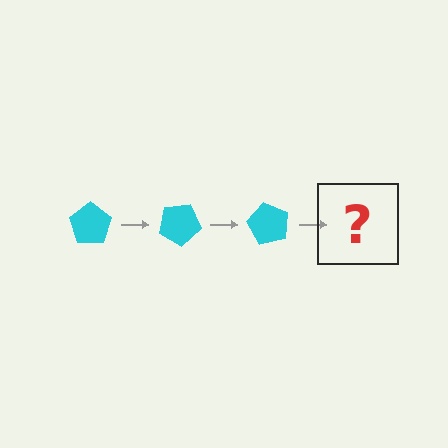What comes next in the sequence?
The next element should be a cyan pentagon rotated 90 degrees.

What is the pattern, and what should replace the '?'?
The pattern is that the pentagon rotates 30 degrees each step. The '?' should be a cyan pentagon rotated 90 degrees.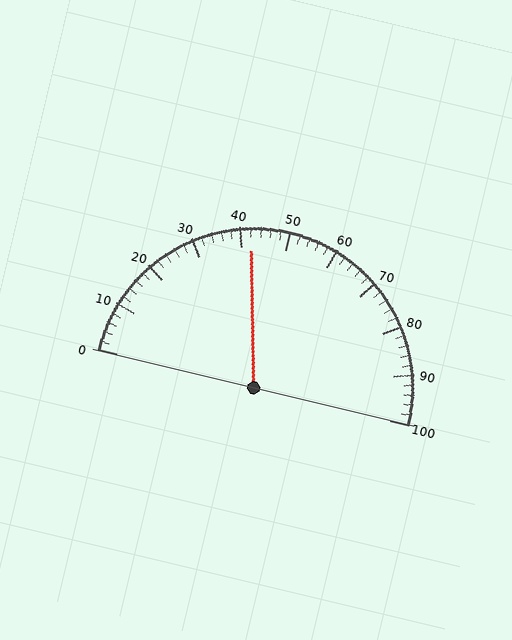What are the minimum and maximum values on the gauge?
The gauge ranges from 0 to 100.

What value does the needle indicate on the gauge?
The needle indicates approximately 42.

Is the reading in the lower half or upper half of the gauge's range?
The reading is in the lower half of the range (0 to 100).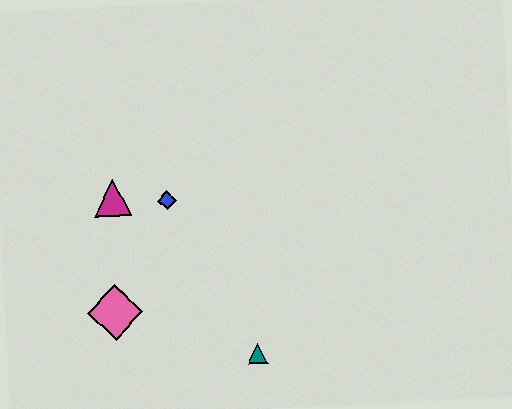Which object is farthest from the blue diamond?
The teal triangle is farthest from the blue diamond.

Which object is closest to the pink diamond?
The magenta triangle is closest to the pink diamond.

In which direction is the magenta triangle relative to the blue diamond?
The magenta triangle is to the left of the blue diamond.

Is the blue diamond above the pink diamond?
Yes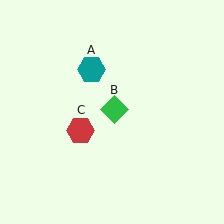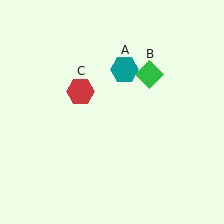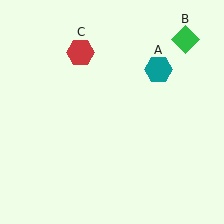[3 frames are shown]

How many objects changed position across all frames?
3 objects changed position: teal hexagon (object A), green diamond (object B), red hexagon (object C).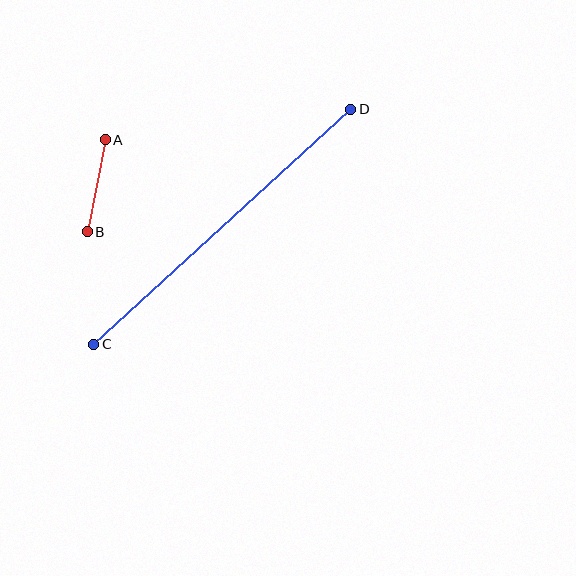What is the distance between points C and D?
The distance is approximately 349 pixels.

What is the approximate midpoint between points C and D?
The midpoint is at approximately (222, 227) pixels.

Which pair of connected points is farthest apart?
Points C and D are farthest apart.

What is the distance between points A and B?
The distance is approximately 94 pixels.